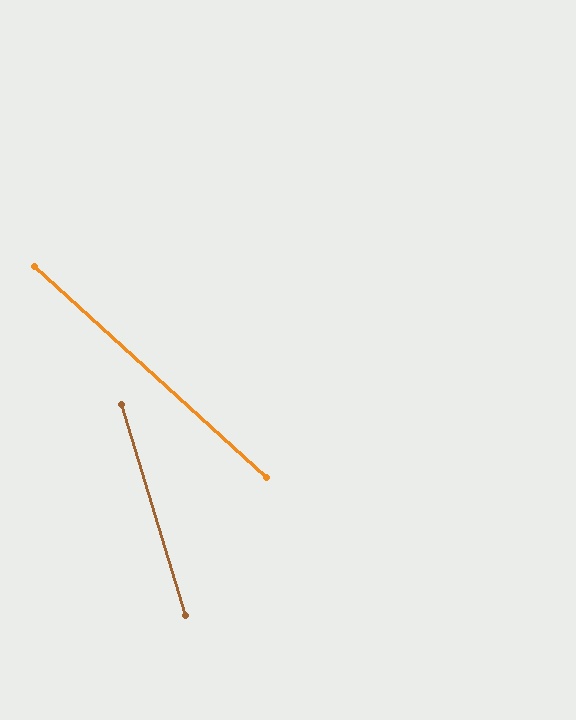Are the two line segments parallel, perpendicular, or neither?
Neither parallel nor perpendicular — they differ by about 31°.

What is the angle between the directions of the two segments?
Approximately 31 degrees.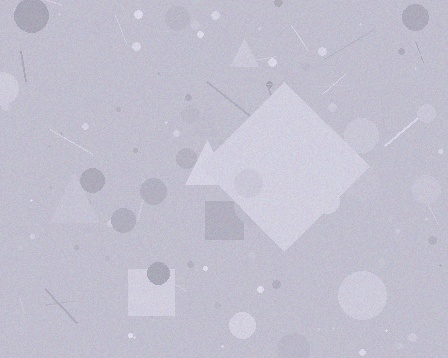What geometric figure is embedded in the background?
A diamond is embedded in the background.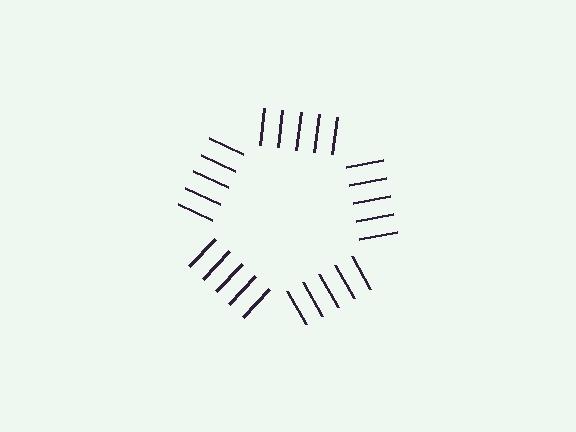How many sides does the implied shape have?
5 sides — the line-ends trace a pentagon.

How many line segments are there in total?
25 — 5 along each of the 5 edges.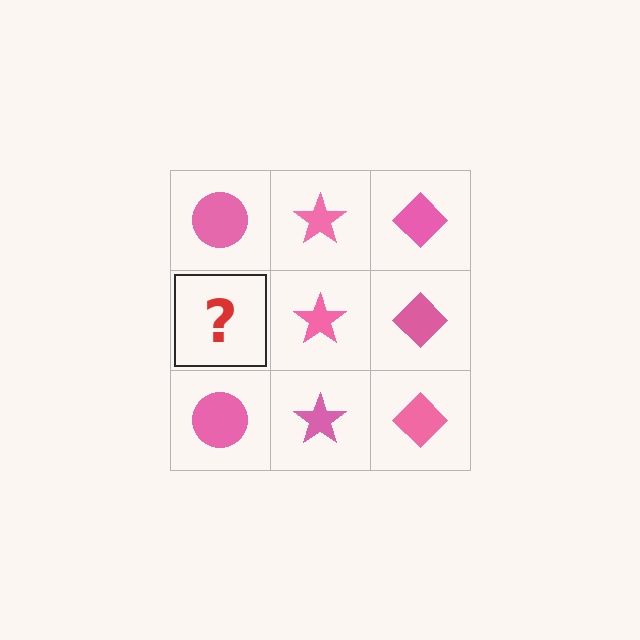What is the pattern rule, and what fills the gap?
The rule is that each column has a consistent shape. The gap should be filled with a pink circle.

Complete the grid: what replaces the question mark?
The question mark should be replaced with a pink circle.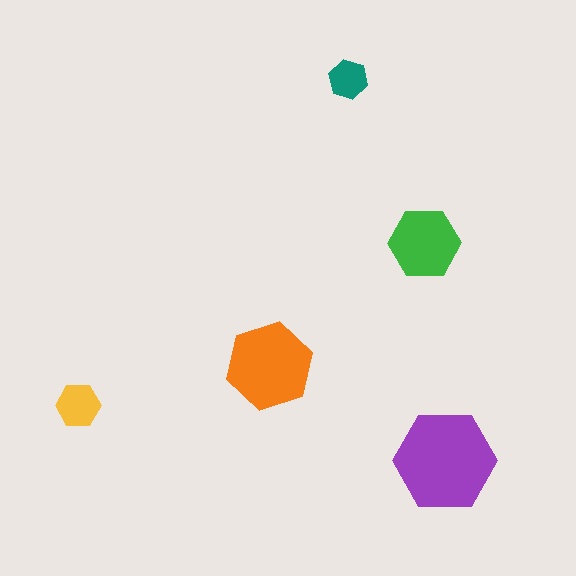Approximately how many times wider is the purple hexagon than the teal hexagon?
About 2.5 times wider.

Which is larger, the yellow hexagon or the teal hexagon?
The yellow one.